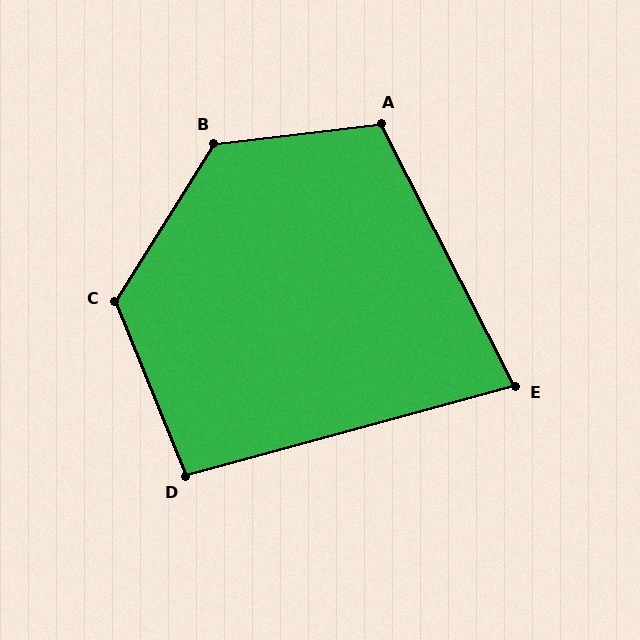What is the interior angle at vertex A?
Approximately 110 degrees (obtuse).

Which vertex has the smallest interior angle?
E, at approximately 78 degrees.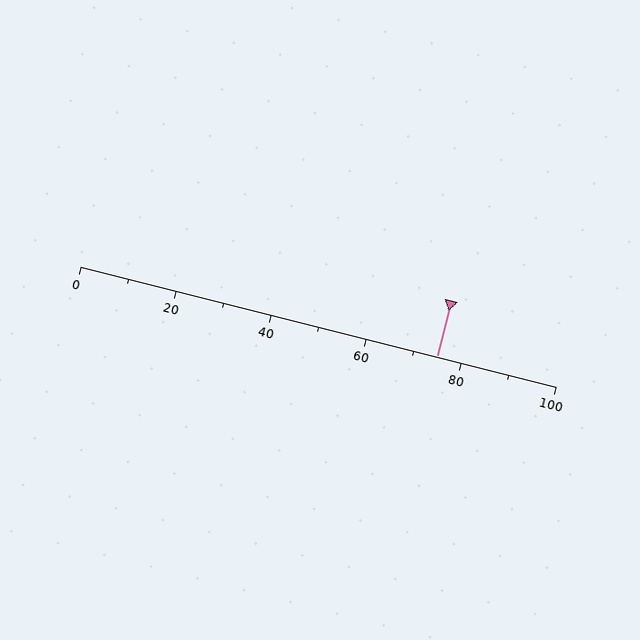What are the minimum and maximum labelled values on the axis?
The axis runs from 0 to 100.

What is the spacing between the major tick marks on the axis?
The major ticks are spaced 20 apart.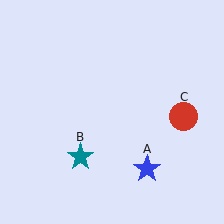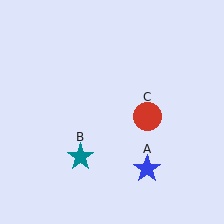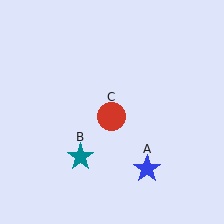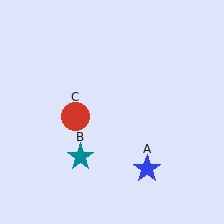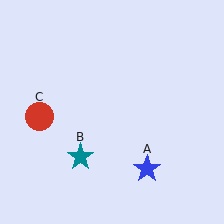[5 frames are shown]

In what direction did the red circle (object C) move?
The red circle (object C) moved left.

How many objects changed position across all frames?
1 object changed position: red circle (object C).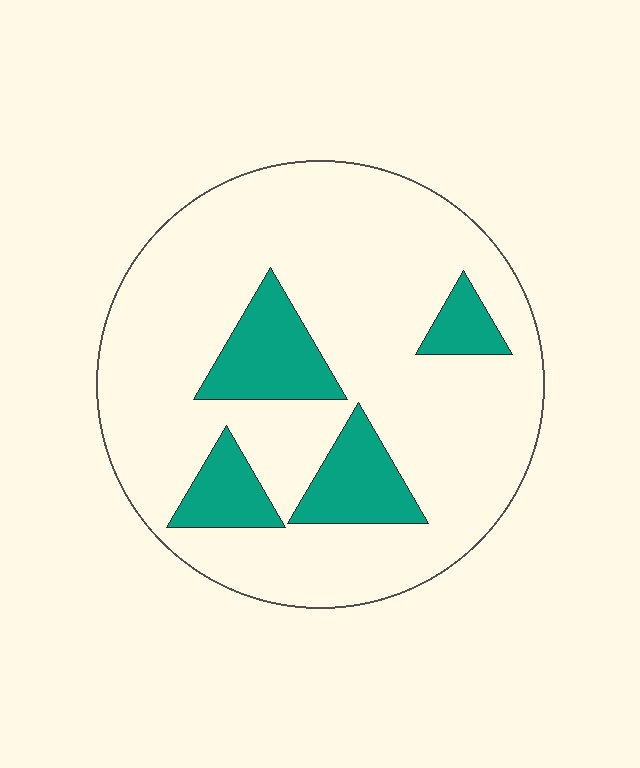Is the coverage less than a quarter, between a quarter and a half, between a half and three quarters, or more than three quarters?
Less than a quarter.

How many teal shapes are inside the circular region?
4.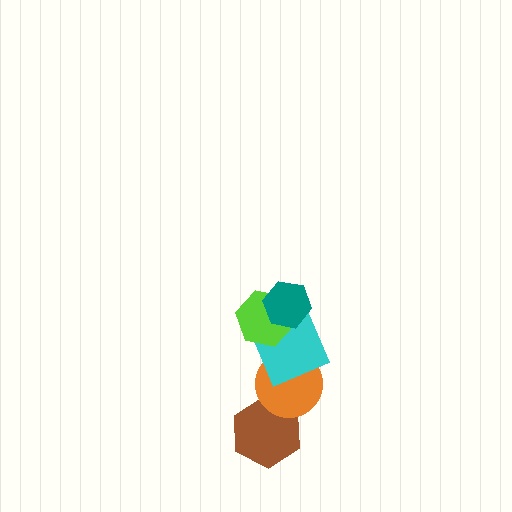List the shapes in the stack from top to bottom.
From top to bottom: the teal hexagon, the lime hexagon, the cyan square, the orange circle, the brown hexagon.